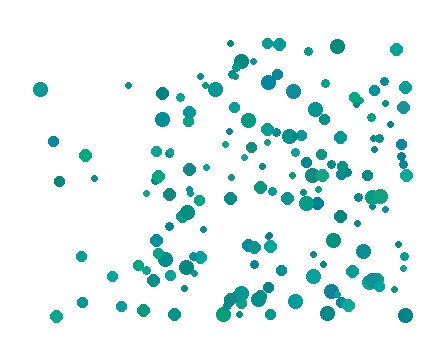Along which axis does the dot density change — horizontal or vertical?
Horizontal.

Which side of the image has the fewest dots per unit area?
The left.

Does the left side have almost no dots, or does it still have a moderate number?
Still a moderate number, just noticeably fewer than the right.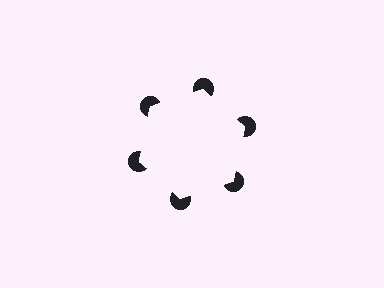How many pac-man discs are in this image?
There are 6 — one at each vertex of the illusory hexagon.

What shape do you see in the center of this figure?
An illusory hexagon — its edges are inferred from the aligned wedge cuts in the pac-man discs, not physically drawn.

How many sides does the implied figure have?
6 sides.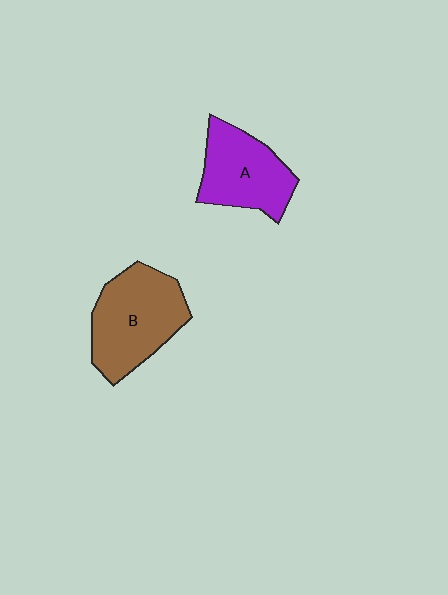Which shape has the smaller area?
Shape A (purple).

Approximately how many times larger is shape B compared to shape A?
Approximately 1.2 times.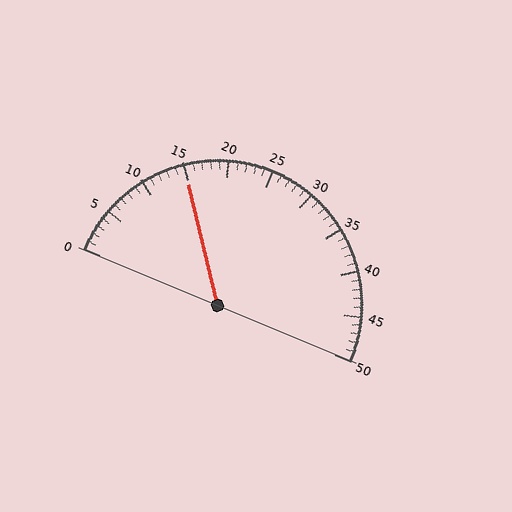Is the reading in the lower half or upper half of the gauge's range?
The reading is in the lower half of the range (0 to 50).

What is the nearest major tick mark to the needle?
The nearest major tick mark is 15.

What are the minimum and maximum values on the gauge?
The gauge ranges from 0 to 50.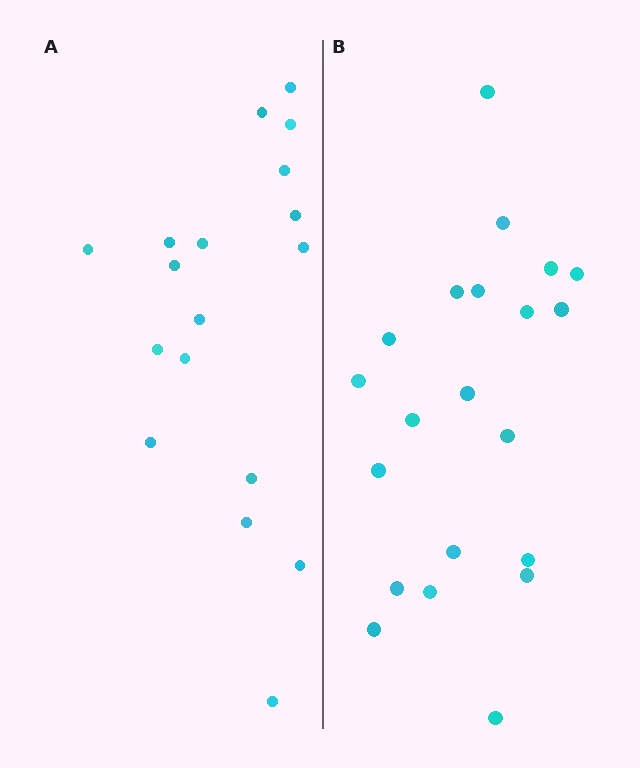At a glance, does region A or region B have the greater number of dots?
Region B (the right region) has more dots.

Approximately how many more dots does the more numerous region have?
Region B has just a few more — roughly 2 or 3 more dots than region A.